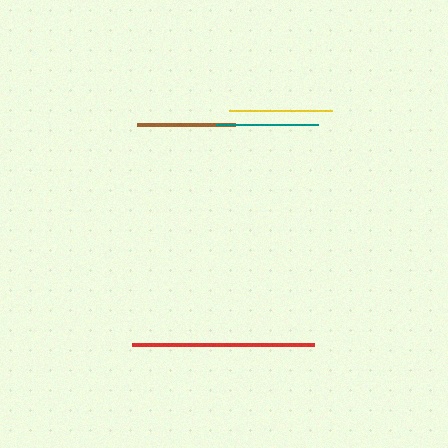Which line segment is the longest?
The red line is the longest at approximately 182 pixels.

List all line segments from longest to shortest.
From longest to shortest: red, yellow, teal, brown.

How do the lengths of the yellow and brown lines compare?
The yellow and brown lines are approximately the same length.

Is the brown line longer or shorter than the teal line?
The teal line is longer than the brown line.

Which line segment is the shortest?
The brown line is the shortest at approximately 98 pixels.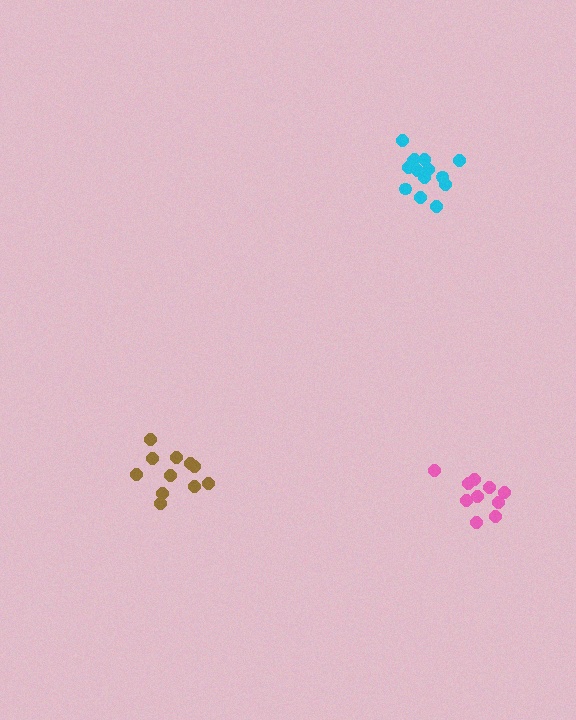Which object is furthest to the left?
The brown cluster is leftmost.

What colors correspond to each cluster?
The clusters are colored: pink, brown, cyan.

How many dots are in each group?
Group 1: 10 dots, Group 2: 11 dots, Group 3: 14 dots (35 total).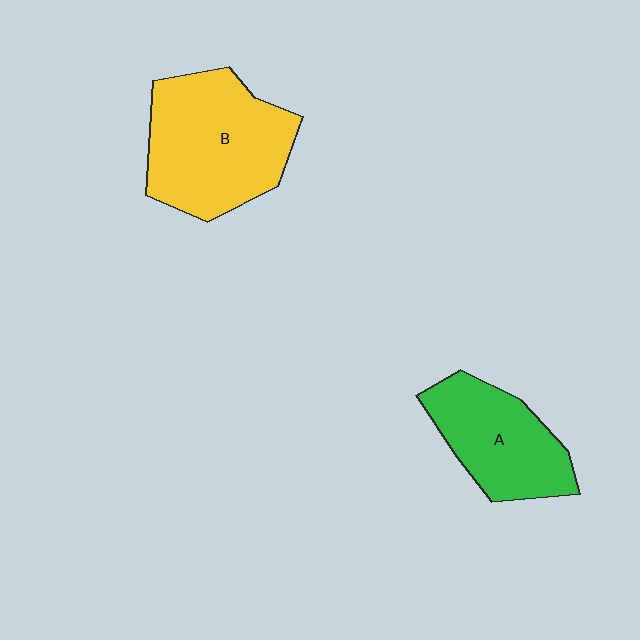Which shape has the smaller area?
Shape A (green).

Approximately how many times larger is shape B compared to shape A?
Approximately 1.4 times.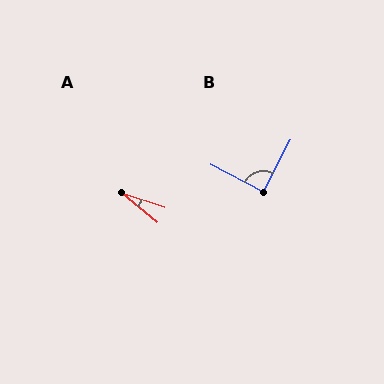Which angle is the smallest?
A, at approximately 22 degrees.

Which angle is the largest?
B, at approximately 90 degrees.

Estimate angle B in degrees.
Approximately 90 degrees.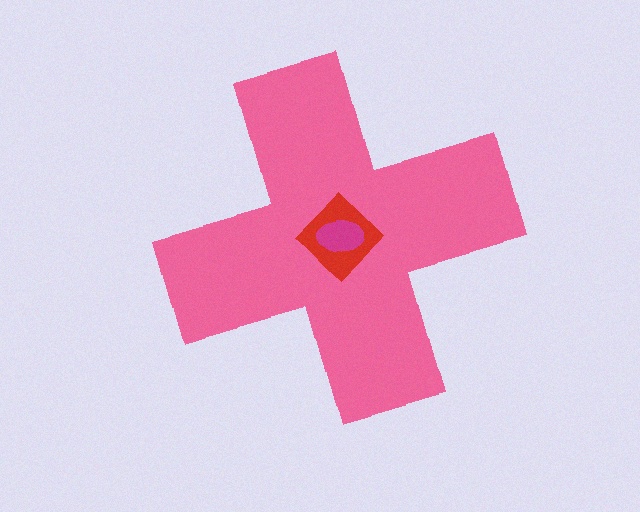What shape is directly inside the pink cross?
The red diamond.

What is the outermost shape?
The pink cross.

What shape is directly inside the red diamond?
The magenta ellipse.